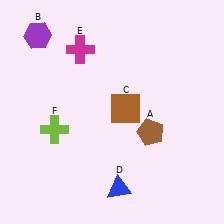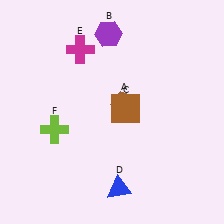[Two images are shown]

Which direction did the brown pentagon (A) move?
The brown pentagon (A) moved up.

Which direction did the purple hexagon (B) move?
The purple hexagon (B) moved right.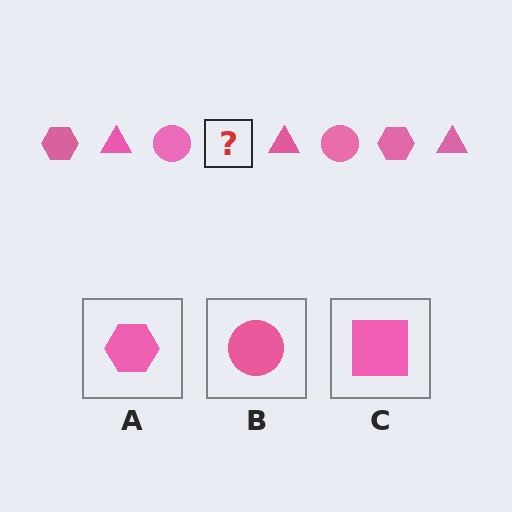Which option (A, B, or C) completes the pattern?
A.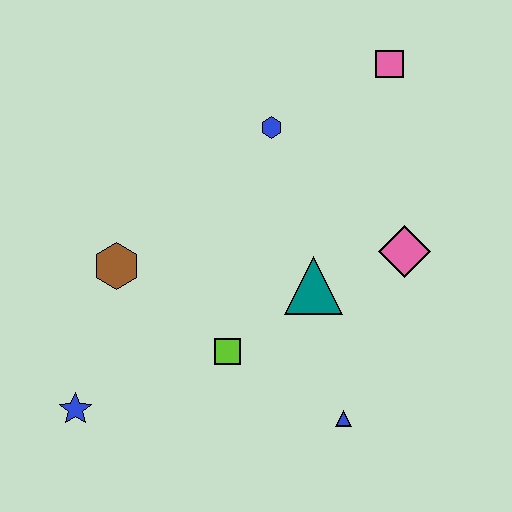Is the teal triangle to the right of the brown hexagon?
Yes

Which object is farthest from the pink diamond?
The blue star is farthest from the pink diamond.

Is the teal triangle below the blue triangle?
No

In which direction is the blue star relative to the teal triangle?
The blue star is to the left of the teal triangle.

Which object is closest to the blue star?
The brown hexagon is closest to the blue star.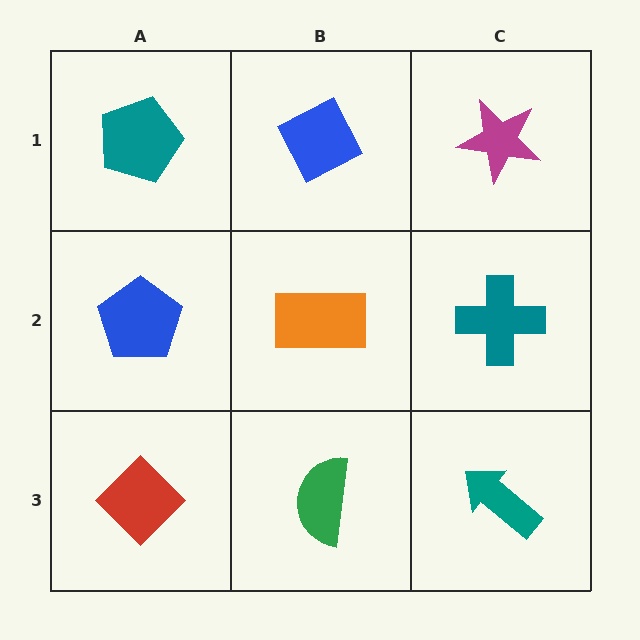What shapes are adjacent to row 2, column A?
A teal pentagon (row 1, column A), a red diamond (row 3, column A), an orange rectangle (row 2, column B).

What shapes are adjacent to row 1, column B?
An orange rectangle (row 2, column B), a teal pentagon (row 1, column A), a magenta star (row 1, column C).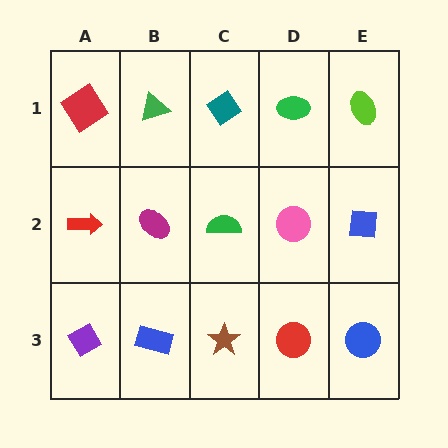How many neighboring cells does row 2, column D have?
4.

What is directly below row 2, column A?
A purple diamond.